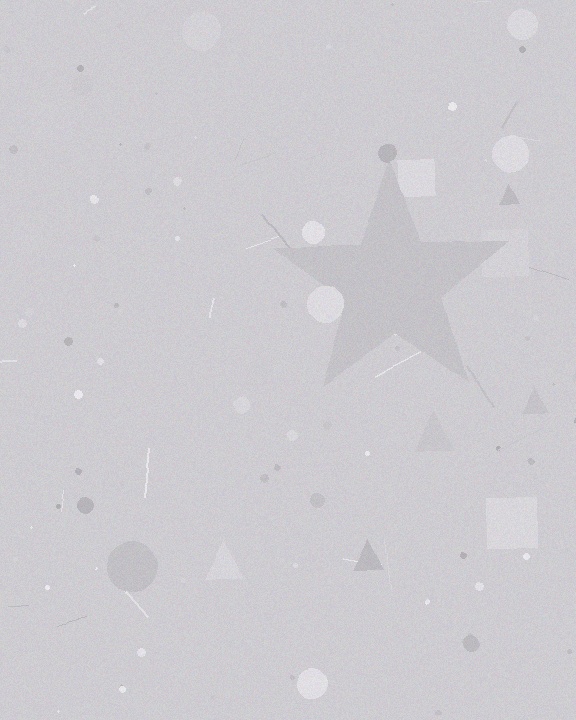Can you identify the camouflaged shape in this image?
The camouflaged shape is a star.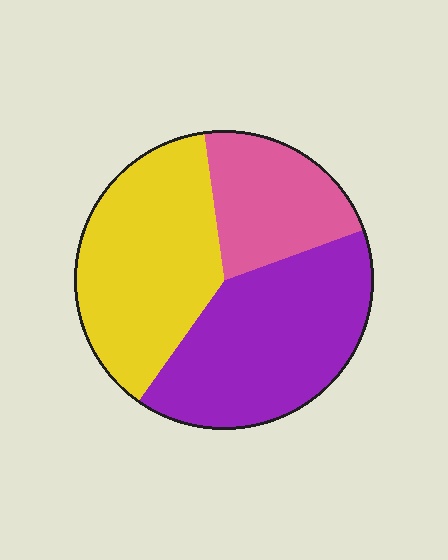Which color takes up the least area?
Pink, at roughly 20%.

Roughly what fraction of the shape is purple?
Purple covers about 40% of the shape.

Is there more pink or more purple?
Purple.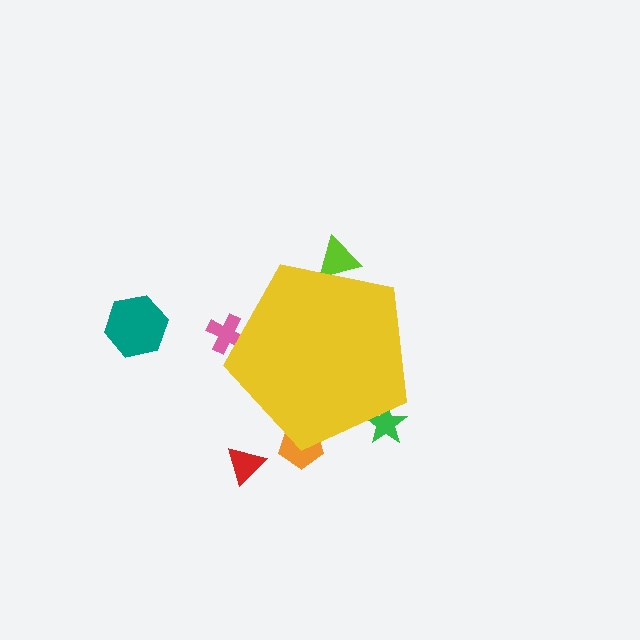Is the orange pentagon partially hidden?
Yes, the orange pentagon is partially hidden behind the yellow pentagon.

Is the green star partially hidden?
Yes, the green star is partially hidden behind the yellow pentagon.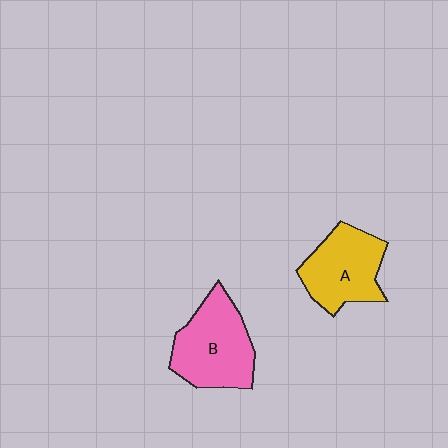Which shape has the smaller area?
Shape A (yellow).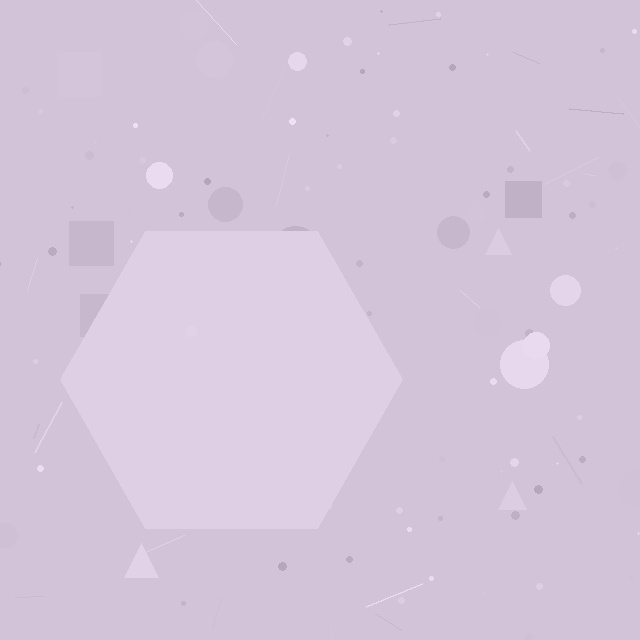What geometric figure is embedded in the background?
A hexagon is embedded in the background.